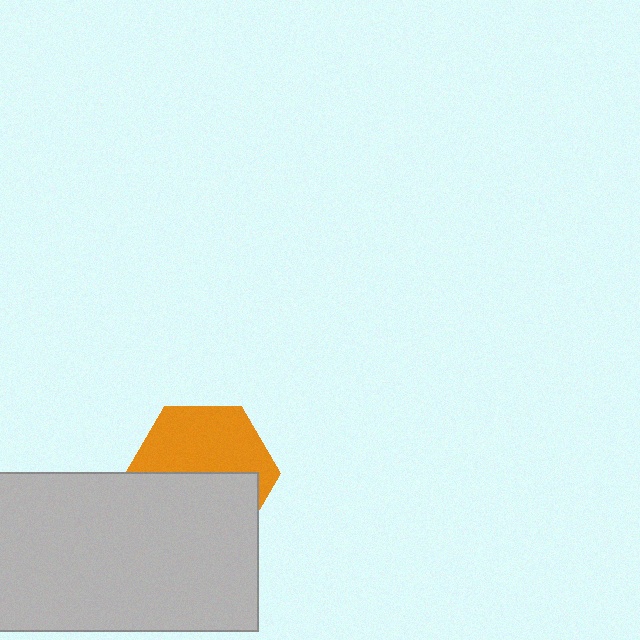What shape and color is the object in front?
The object in front is a light gray rectangle.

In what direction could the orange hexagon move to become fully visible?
The orange hexagon could move up. That would shift it out from behind the light gray rectangle entirely.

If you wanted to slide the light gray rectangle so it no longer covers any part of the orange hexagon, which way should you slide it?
Slide it down — that is the most direct way to separate the two shapes.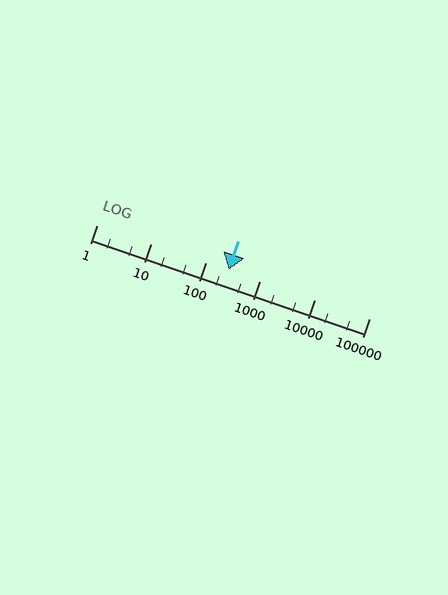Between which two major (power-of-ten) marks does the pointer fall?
The pointer is between 100 and 1000.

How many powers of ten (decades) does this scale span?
The scale spans 5 decades, from 1 to 100000.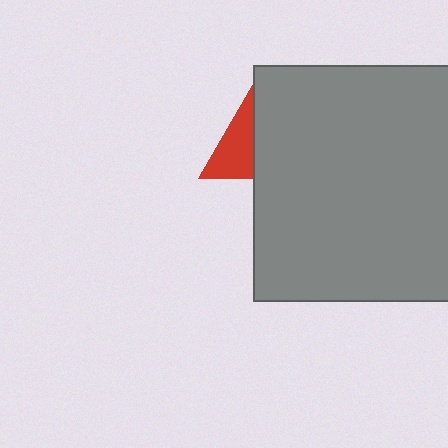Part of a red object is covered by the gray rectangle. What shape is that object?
It is a triangle.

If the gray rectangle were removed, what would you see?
You would see the complete red triangle.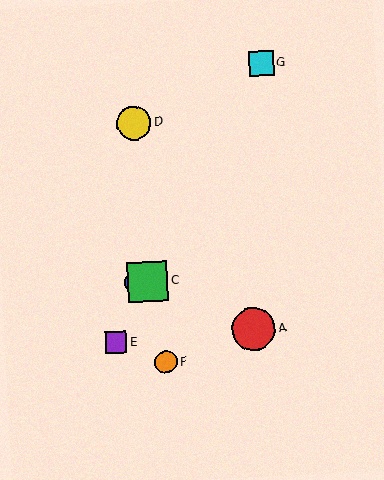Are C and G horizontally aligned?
No, C is at y≈282 and G is at y≈63.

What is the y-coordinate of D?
Object D is at y≈123.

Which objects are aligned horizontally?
Objects B, C are aligned horizontally.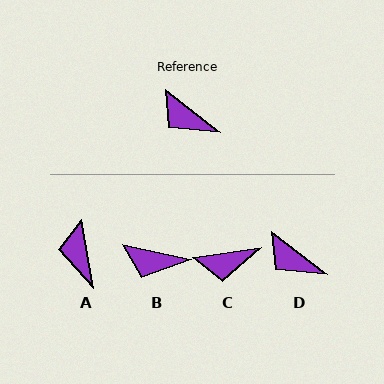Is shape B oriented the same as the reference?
No, it is off by about 25 degrees.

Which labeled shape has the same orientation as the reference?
D.